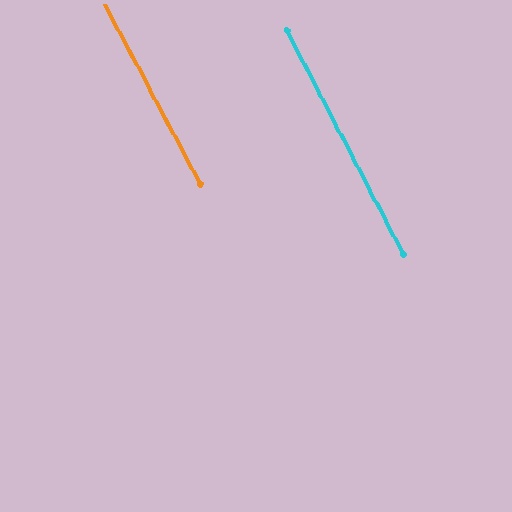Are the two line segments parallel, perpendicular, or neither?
Parallel — their directions differ by only 0.3°.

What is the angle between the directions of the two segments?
Approximately 0 degrees.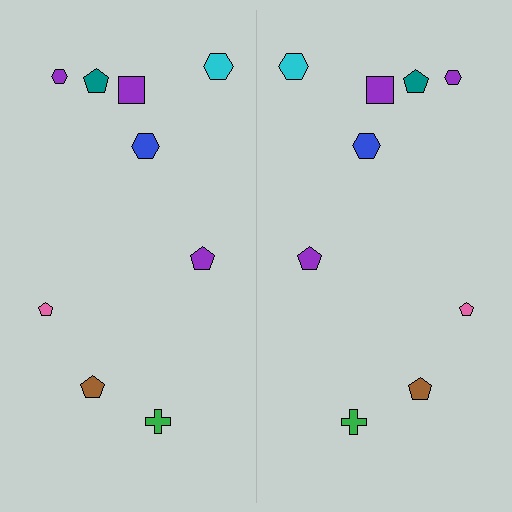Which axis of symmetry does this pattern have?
The pattern has a vertical axis of symmetry running through the center of the image.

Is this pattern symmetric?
Yes, this pattern has bilateral (reflection) symmetry.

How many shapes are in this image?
There are 18 shapes in this image.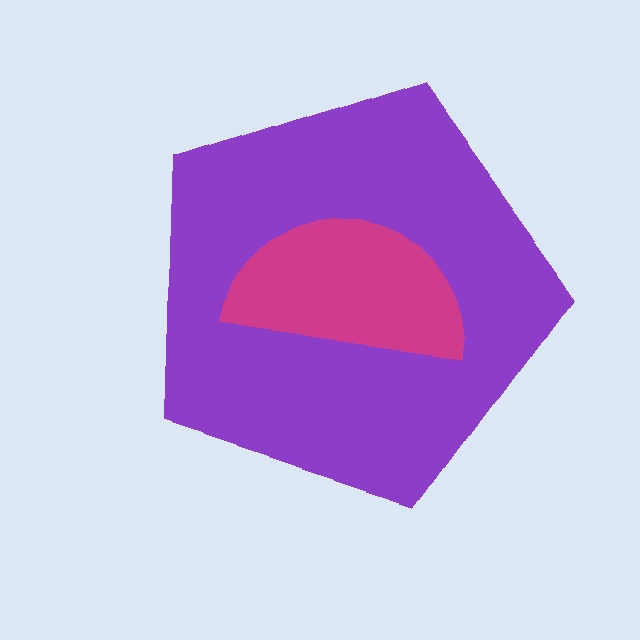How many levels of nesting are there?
2.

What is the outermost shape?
The purple pentagon.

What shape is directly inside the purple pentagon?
The magenta semicircle.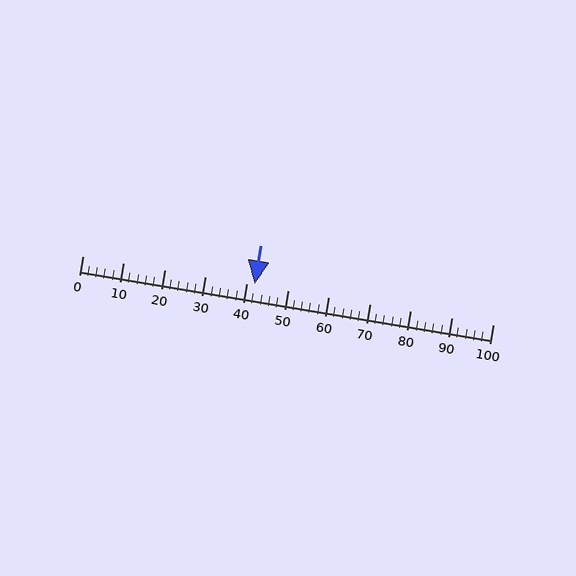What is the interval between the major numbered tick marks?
The major tick marks are spaced 10 units apart.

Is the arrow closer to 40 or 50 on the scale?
The arrow is closer to 40.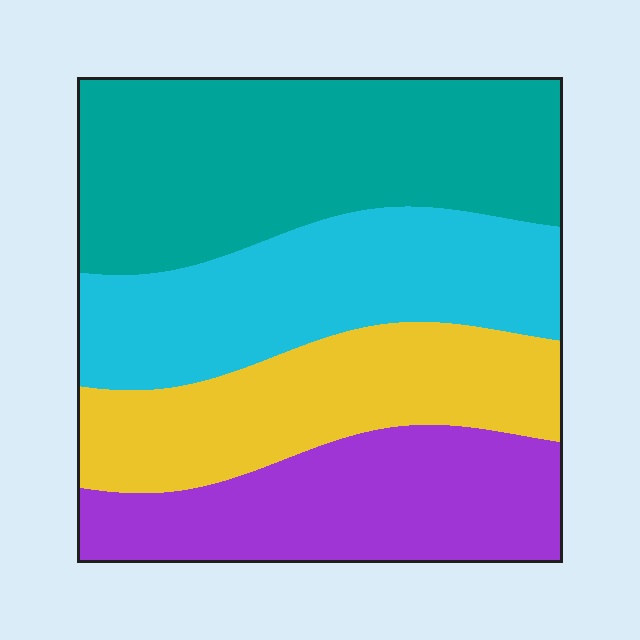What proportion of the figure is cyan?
Cyan covers roughly 25% of the figure.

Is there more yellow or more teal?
Teal.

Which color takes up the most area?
Teal, at roughly 35%.